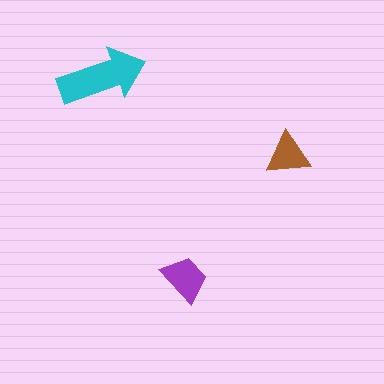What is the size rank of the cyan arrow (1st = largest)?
1st.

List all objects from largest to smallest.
The cyan arrow, the purple trapezoid, the brown triangle.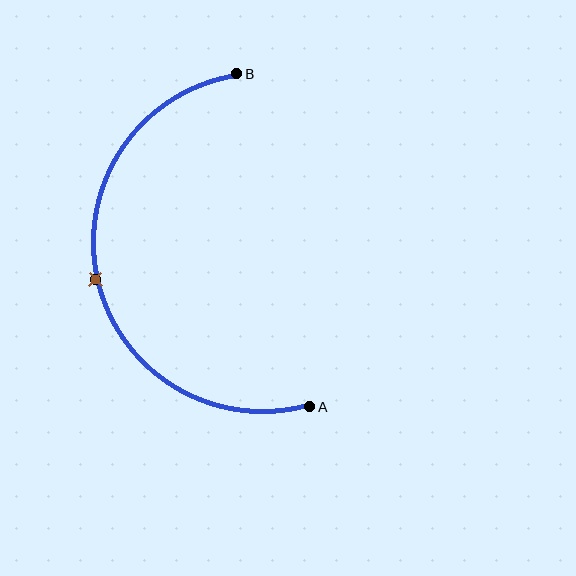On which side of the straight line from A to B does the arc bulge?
The arc bulges to the left of the straight line connecting A and B.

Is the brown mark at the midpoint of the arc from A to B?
Yes. The brown mark lies on the arc at equal arc-length from both A and B — it is the arc midpoint.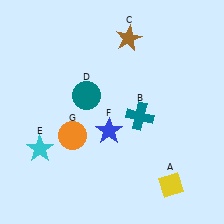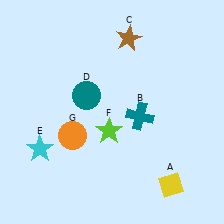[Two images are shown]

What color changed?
The star (F) changed from blue in Image 1 to lime in Image 2.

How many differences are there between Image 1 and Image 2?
There is 1 difference between the two images.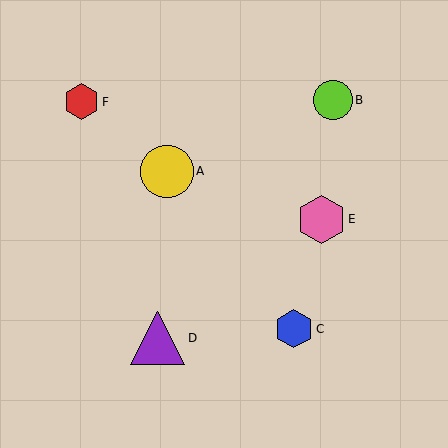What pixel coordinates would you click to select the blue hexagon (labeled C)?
Click at (294, 329) to select the blue hexagon C.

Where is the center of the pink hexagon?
The center of the pink hexagon is at (321, 219).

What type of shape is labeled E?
Shape E is a pink hexagon.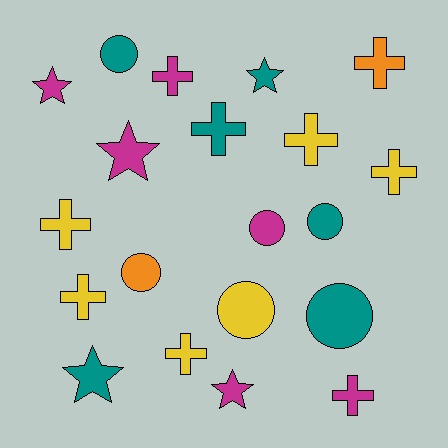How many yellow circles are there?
There is 1 yellow circle.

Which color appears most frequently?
Magenta, with 6 objects.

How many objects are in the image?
There are 20 objects.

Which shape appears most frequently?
Cross, with 9 objects.